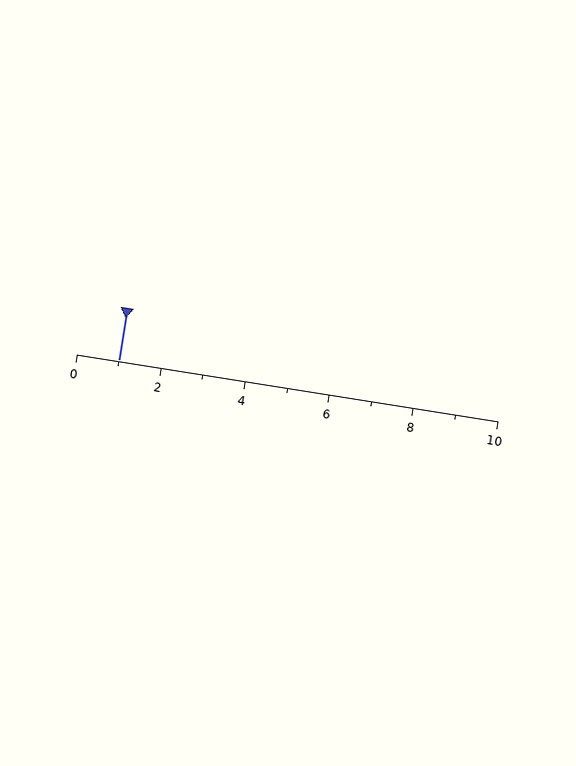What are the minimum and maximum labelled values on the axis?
The axis runs from 0 to 10.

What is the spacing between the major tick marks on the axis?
The major ticks are spaced 2 apart.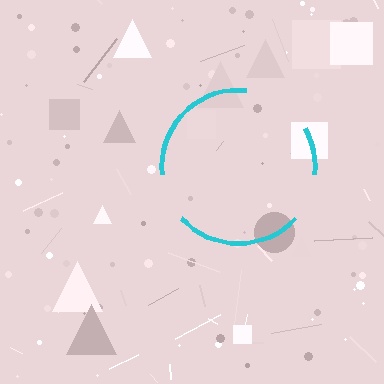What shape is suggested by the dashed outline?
The dashed outline suggests a circle.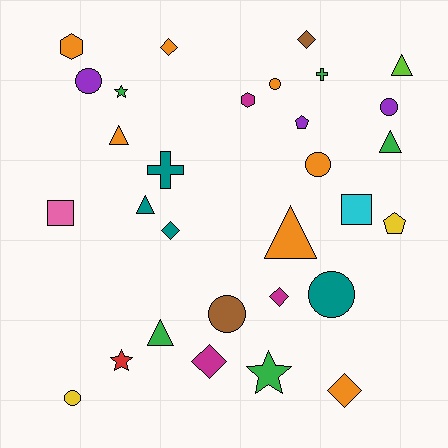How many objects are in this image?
There are 30 objects.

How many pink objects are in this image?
There is 1 pink object.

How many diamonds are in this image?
There are 6 diamonds.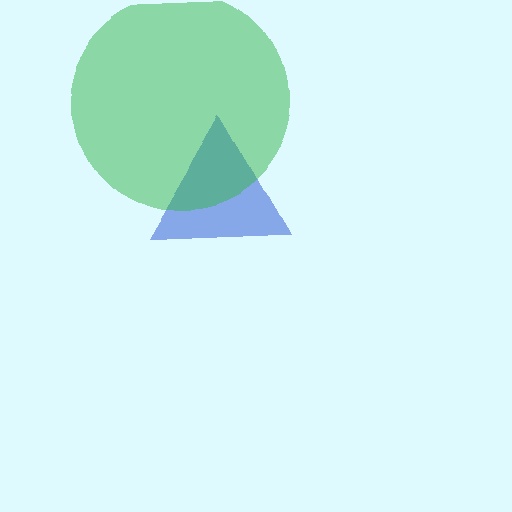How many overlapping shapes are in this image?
There are 2 overlapping shapes in the image.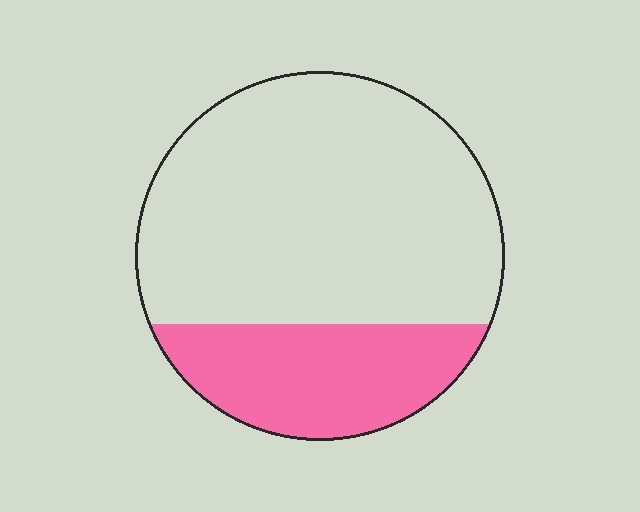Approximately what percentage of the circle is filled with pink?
Approximately 25%.